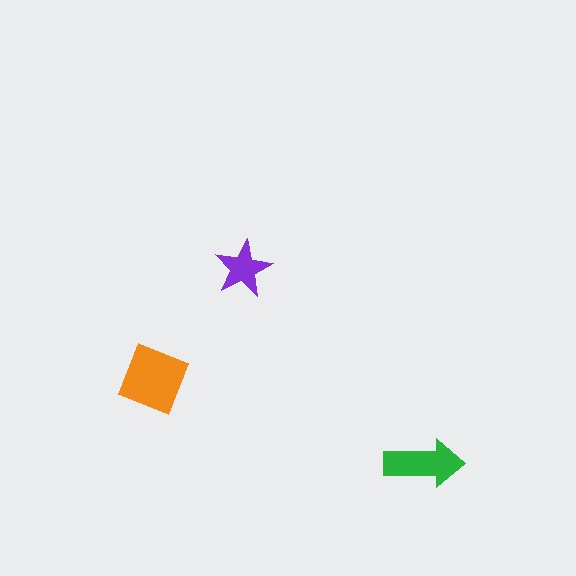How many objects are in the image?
There are 3 objects in the image.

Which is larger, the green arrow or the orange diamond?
The orange diamond.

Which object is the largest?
The orange diamond.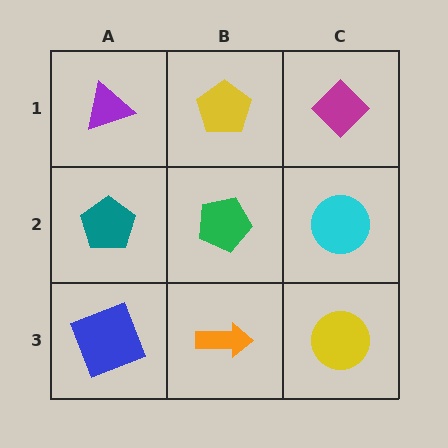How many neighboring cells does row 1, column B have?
3.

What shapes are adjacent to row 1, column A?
A teal pentagon (row 2, column A), a yellow pentagon (row 1, column B).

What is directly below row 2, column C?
A yellow circle.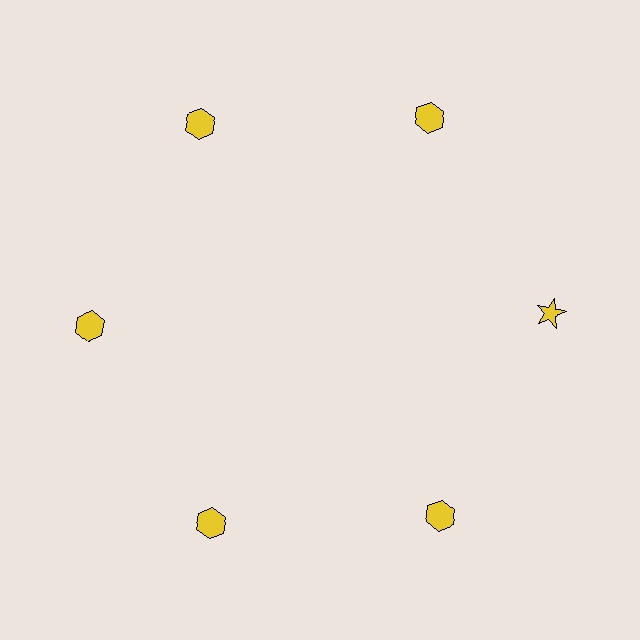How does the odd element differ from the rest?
It has a different shape: star instead of hexagon.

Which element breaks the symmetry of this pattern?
The yellow star at roughly the 3 o'clock position breaks the symmetry. All other shapes are yellow hexagons.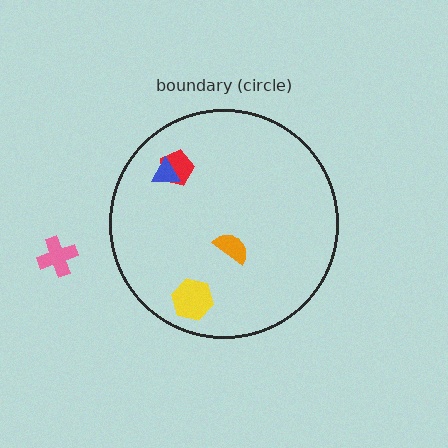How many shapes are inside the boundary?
4 inside, 1 outside.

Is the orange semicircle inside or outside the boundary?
Inside.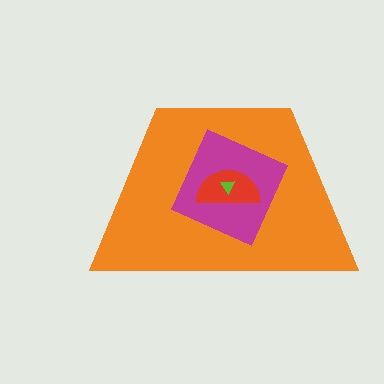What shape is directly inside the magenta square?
The red semicircle.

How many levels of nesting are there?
4.